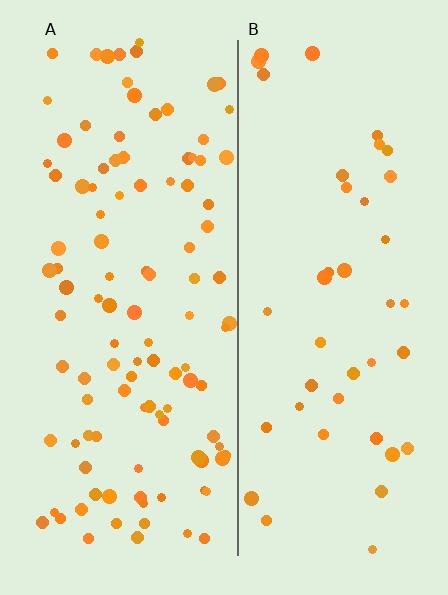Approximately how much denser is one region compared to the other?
Approximately 2.6× — region A over region B.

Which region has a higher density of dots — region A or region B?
A (the left).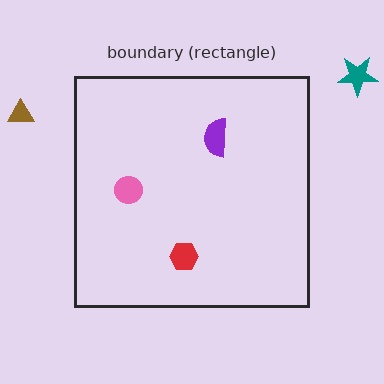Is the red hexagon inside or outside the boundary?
Inside.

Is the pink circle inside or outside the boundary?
Inside.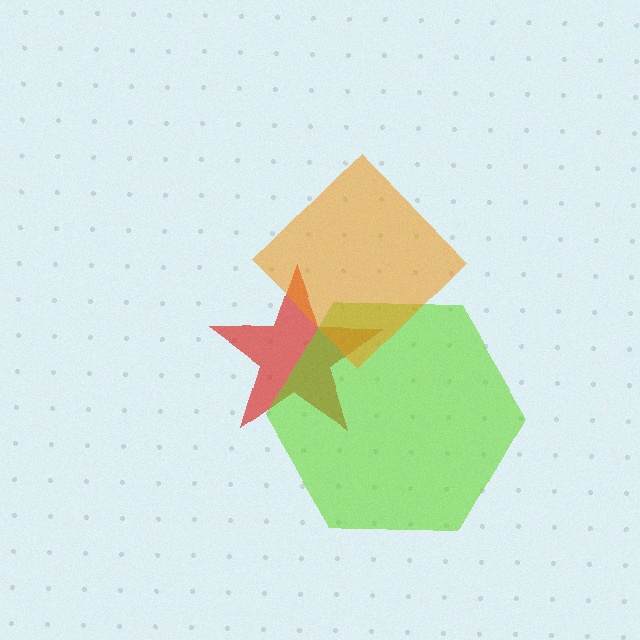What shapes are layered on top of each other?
The layered shapes are: a red star, a lime hexagon, an orange diamond.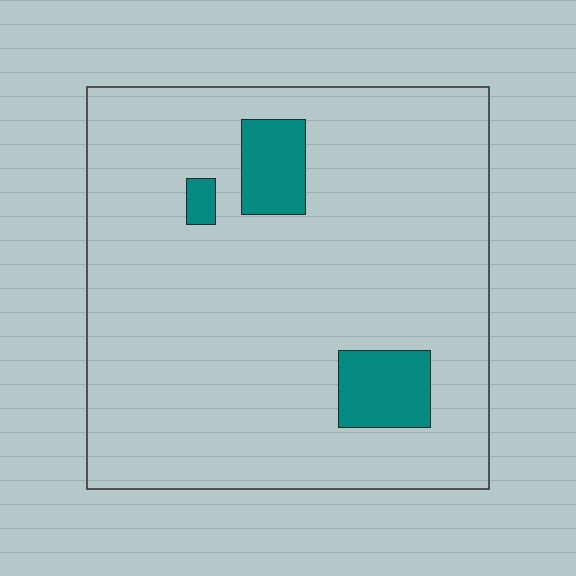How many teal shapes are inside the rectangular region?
3.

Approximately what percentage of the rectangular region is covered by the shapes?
Approximately 10%.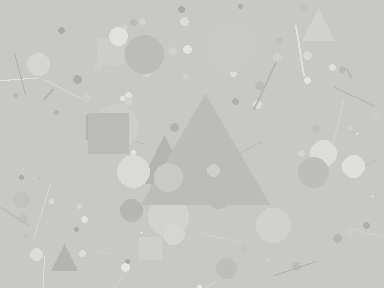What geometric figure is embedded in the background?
A triangle is embedded in the background.